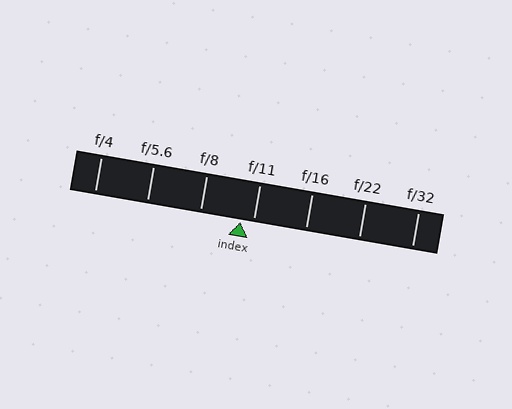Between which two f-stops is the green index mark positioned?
The index mark is between f/8 and f/11.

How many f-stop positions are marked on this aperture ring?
There are 7 f-stop positions marked.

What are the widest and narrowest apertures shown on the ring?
The widest aperture shown is f/4 and the narrowest is f/32.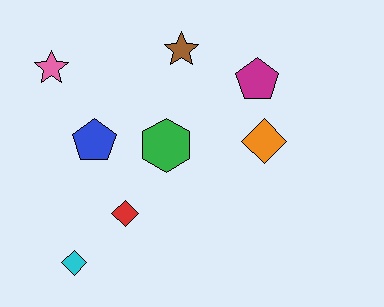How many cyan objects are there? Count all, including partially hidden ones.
There is 1 cyan object.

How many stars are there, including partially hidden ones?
There are 2 stars.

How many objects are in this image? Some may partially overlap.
There are 8 objects.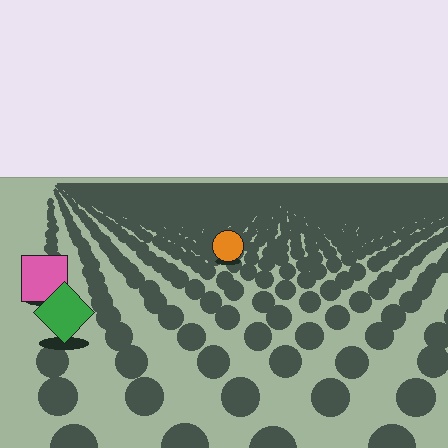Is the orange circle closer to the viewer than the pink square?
No. The pink square is closer — you can tell from the texture gradient: the ground texture is coarser near it.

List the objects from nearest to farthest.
From nearest to farthest: the green diamond, the pink square, the orange circle.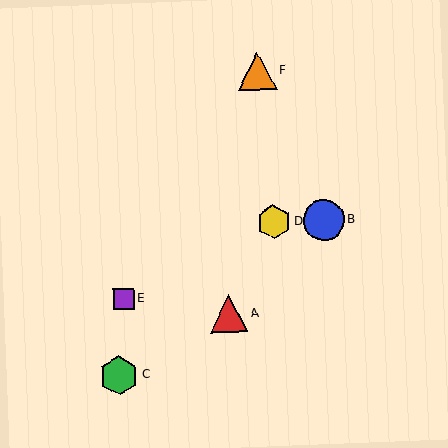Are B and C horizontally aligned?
No, B is at y≈220 and C is at y≈376.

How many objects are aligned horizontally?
2 objects (B, D) are aligned horizontally.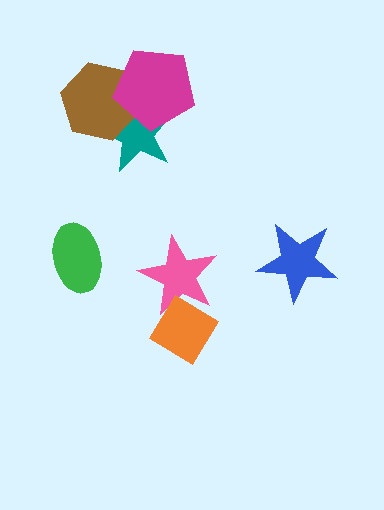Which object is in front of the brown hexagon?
The magenta pentagon is in front of the brown hexagon.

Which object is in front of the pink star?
The orange diamond is in front of the pink star.